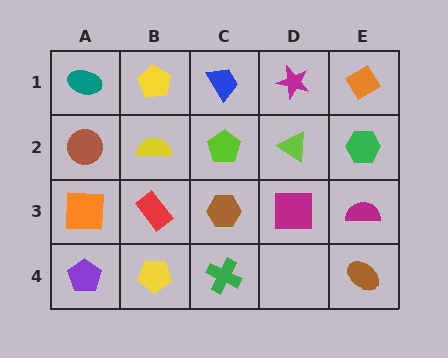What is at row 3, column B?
A red rectangle.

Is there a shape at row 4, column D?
No, that cell is empty.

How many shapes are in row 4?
4 shapes.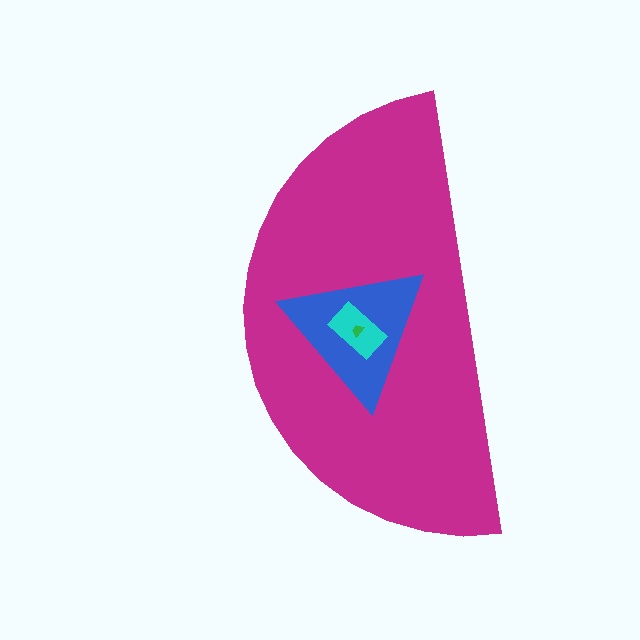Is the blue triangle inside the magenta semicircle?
Yes.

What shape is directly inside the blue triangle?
The cyan rectangle.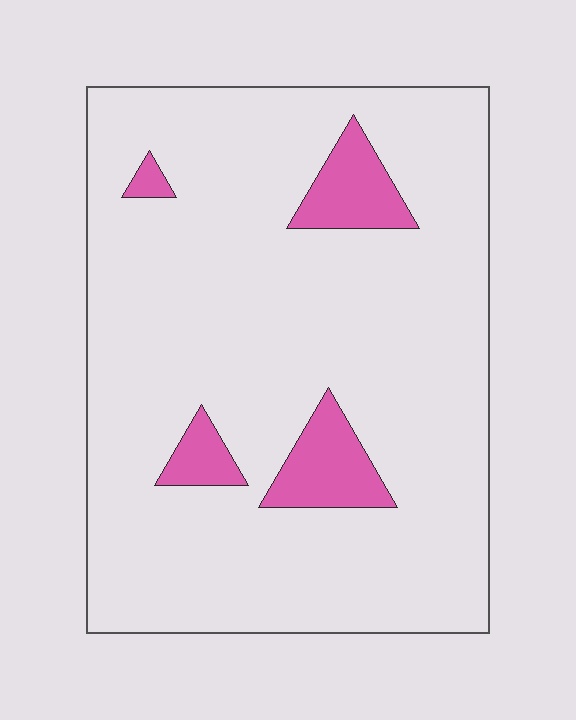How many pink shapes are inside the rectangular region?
4.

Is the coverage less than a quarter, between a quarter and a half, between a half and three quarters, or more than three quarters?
Less than a quarter.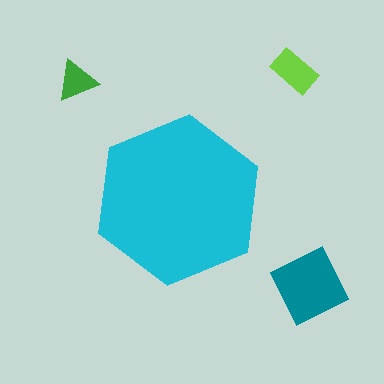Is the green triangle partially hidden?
No, the green triangle is fully visible.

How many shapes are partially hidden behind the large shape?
0 shapes are partially hidden.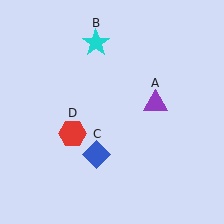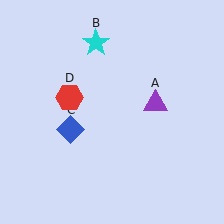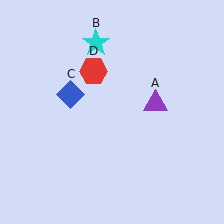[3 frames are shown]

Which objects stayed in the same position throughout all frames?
Purple triangle (object A) and cyan star (object B) remained stationary.